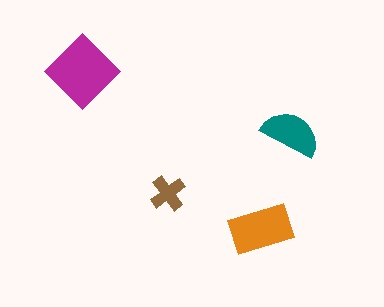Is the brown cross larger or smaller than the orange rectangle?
Smaller.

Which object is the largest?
The magenta diamond.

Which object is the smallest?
The brown cross.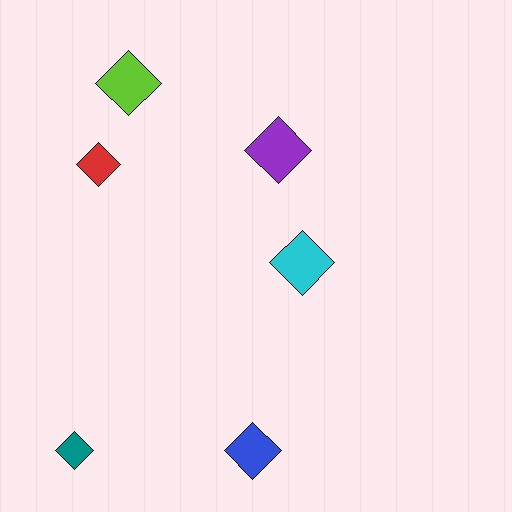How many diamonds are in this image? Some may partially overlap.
There are 6 diamonds.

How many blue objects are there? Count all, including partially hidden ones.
There is 1 blue object.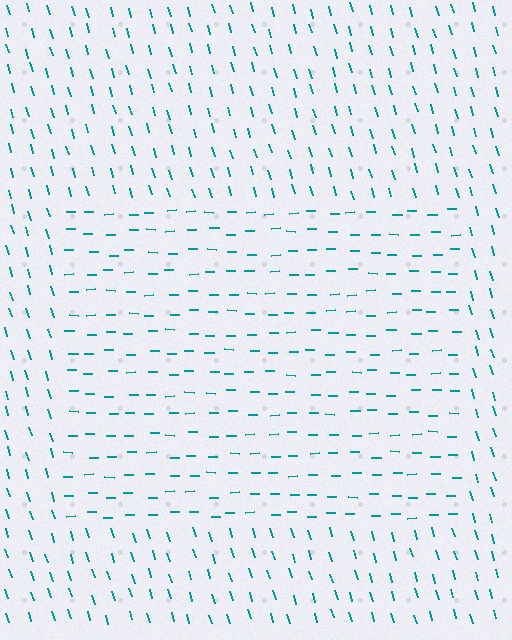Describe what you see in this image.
The image is filled with small teal line segments. A rectangle region in the image has lines oriented differently from the surrounding lines, creating a visible texture boundary.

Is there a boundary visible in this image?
Yes, there is a texture boundary formed by a change in line orientation.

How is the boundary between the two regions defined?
The boundary is defined purely by a change in line orientation (approximately 75 degrees difference). All lines are the same color and thickness.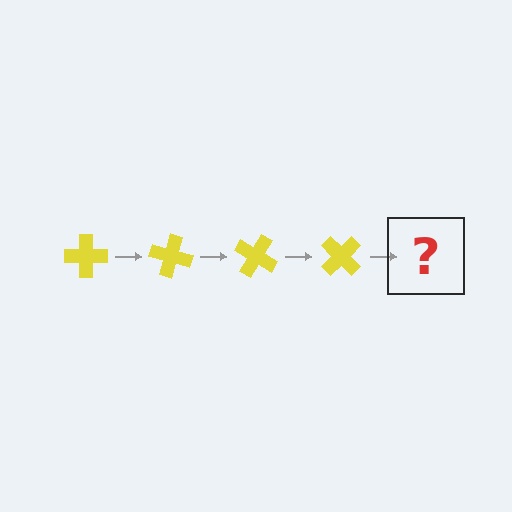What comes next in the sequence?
The next element should be a yellow cross rotated 60 degrees.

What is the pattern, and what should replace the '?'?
The pattern is that the cross rotates 15 degrees each step. The '?' should be a yellow cross rotated 60 degrees.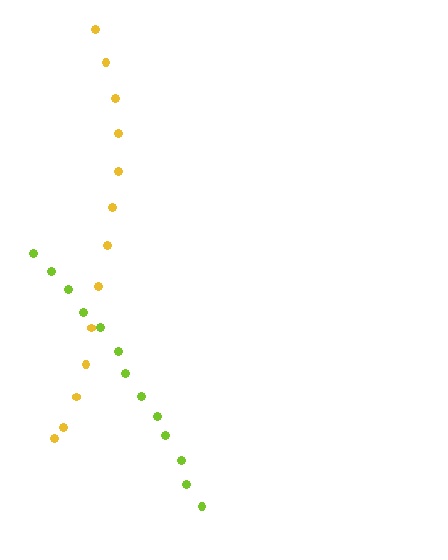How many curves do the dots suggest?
There are 2 distinct paths.